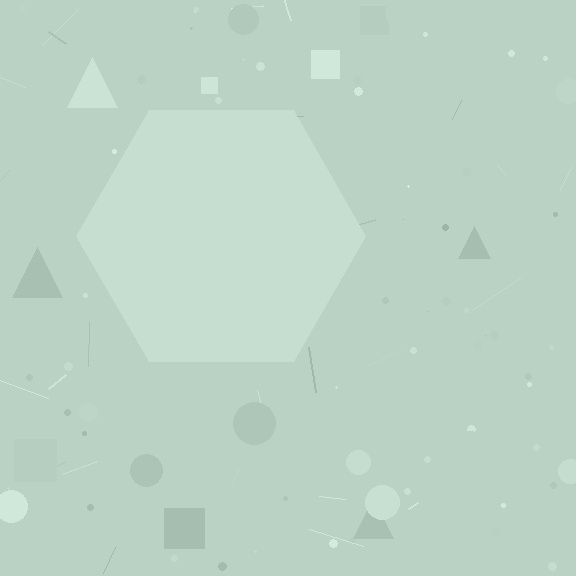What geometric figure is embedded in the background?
A hexagon is embedded in the background.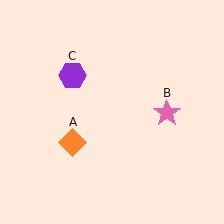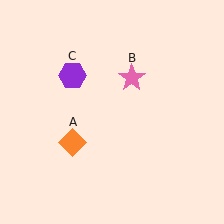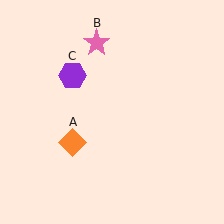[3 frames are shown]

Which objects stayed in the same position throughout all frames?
Orange diamond (object A) and purple hexagon (object C) remained stationary.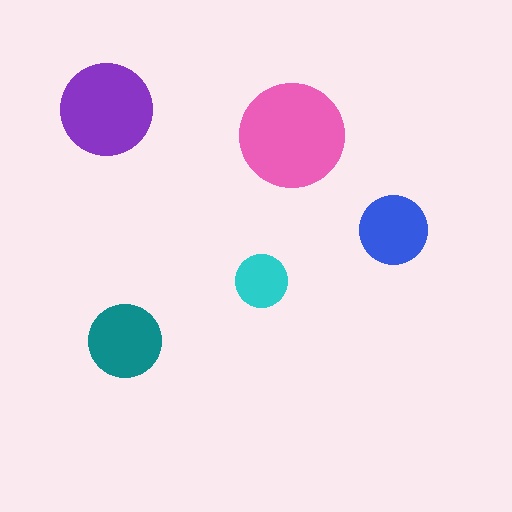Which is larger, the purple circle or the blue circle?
The purple one.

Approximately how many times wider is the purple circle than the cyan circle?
About 1.5 times wider.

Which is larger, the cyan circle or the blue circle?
The blue one.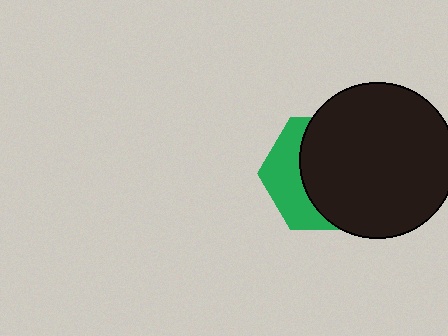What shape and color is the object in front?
The object in front is a black circle.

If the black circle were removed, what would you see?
You would see the complete green hexagon.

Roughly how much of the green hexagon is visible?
A small part of it is visible (roughly 35%).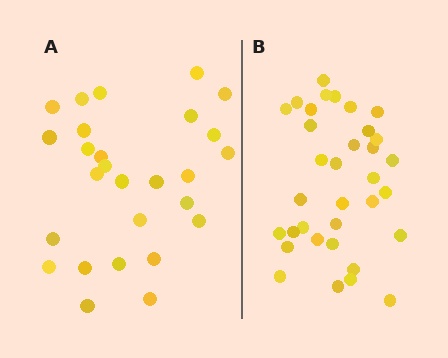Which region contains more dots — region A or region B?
Region B (the right region) has more dots.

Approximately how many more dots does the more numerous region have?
Region B has roughly 8 or so more dots than region A.